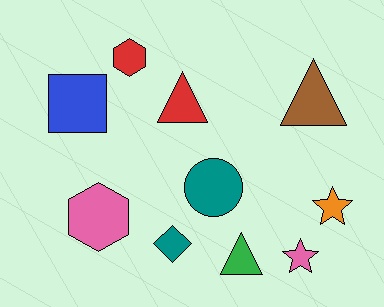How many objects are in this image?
There are 10 objects.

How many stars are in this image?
There are 2 stars.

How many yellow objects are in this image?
There are no yellow objects.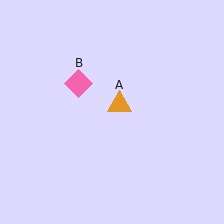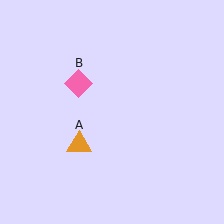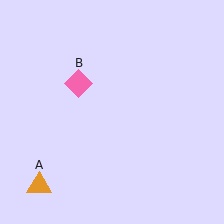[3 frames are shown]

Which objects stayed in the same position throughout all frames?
Pink diamond (object B) remained stationary.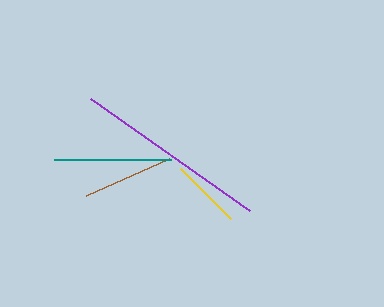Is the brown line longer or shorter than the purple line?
The purple line is longer than the brown line.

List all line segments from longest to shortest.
From longest to shortest: purple, teal, brown, yellow.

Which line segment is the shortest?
The yellow line is the shortest at approximately 70 pixels.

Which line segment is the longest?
The purple line is the longest at approximately 195 pixels.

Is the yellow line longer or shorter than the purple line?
The purple line is longer than the yellow line.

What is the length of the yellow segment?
The yellow segment is approximately 70 pixels long.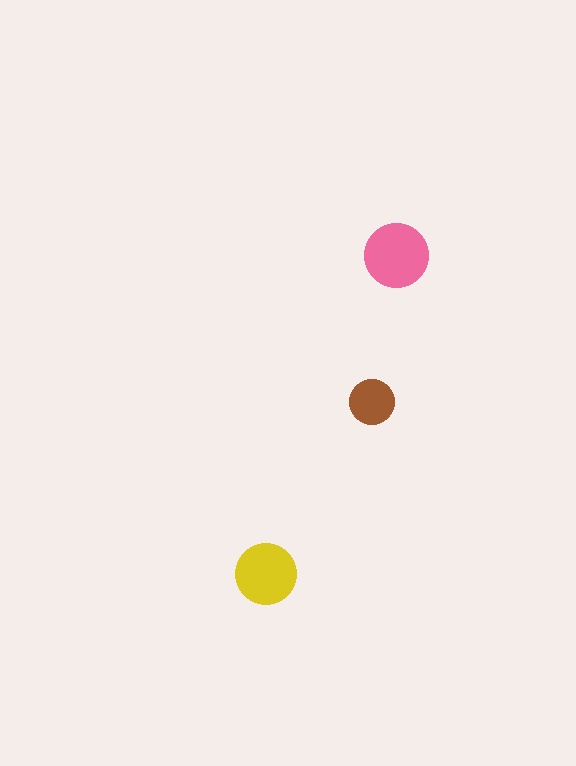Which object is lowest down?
The yellow circle is bottommost.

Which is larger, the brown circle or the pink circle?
The pink one.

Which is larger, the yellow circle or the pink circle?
The pink one.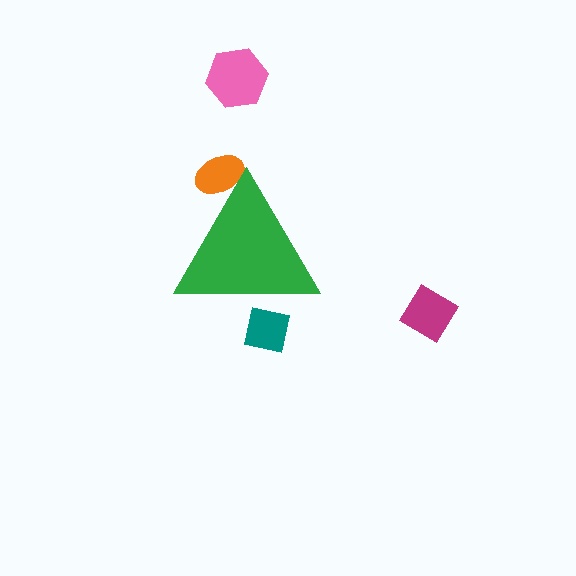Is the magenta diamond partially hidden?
No, the magenta diamond is fully visible.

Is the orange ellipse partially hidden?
Yes, the orange ellipse is partially hidden behind the green triangle.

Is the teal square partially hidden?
Yes, the teal square is partially hidden behind the green triangle.